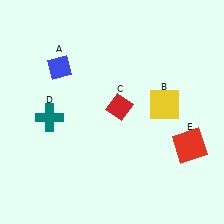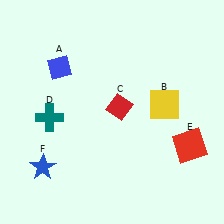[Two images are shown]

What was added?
A blue star (F) was added in Image 2.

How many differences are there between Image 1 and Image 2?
There is 1 difference between the two images.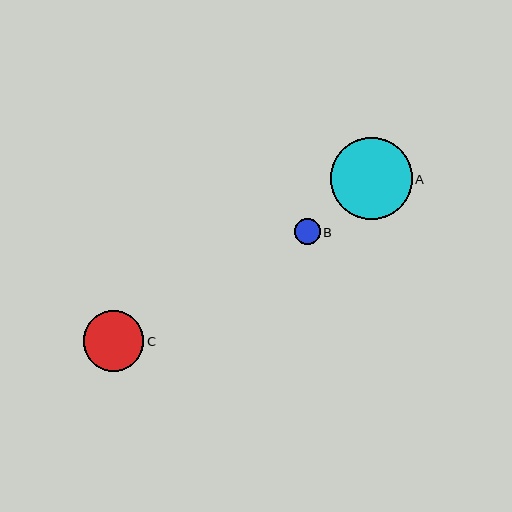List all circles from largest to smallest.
From largest to smallest: A, C, B.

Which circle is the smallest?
Circle B is the smallest with a size of approximately 26 pixels.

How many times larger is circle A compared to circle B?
Circle A is approximately 3.2 times the size of circle B.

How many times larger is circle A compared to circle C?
Circle A is approximately 1.3 times the size of circle C.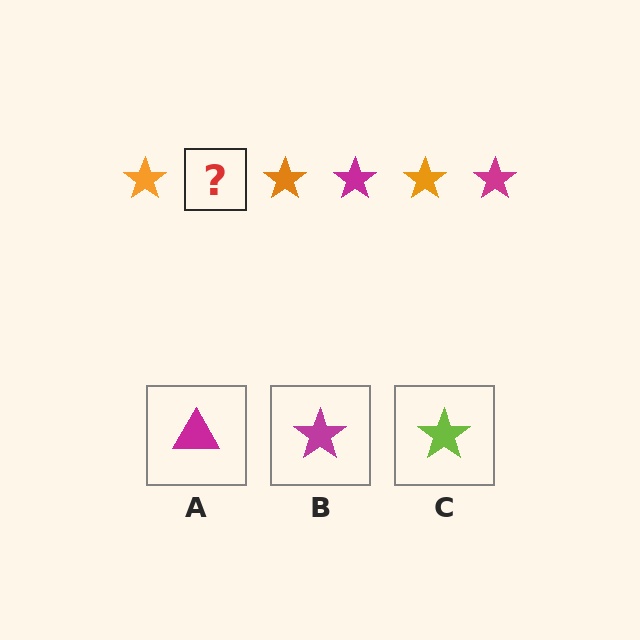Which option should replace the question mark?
Option B.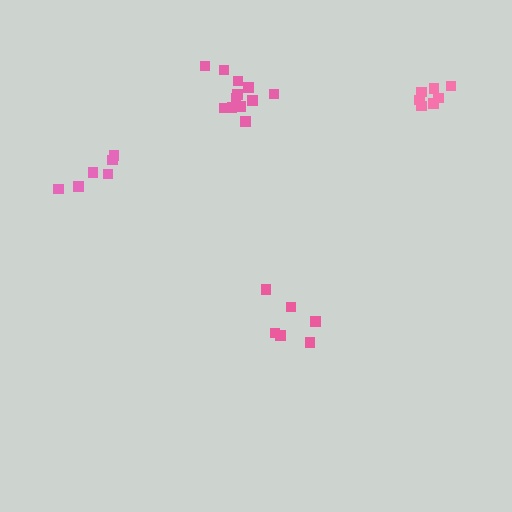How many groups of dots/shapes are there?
There are 4 groups.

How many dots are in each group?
Group 1: 6 dots, Group 2: 7 dots, Group 3: 6 dots, Group 4: 12 dots (31 total).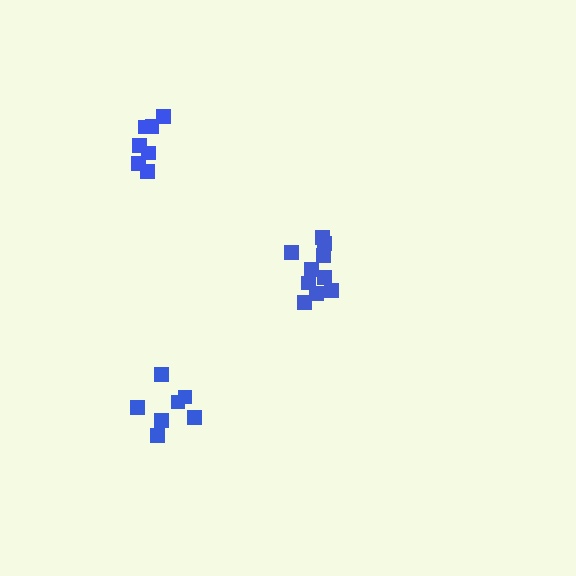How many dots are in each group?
Group 1: 7 dots, Group 2: 10 dots, Group 3: 8 dots (25 total).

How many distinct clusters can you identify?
There are 3 distinct clusters.